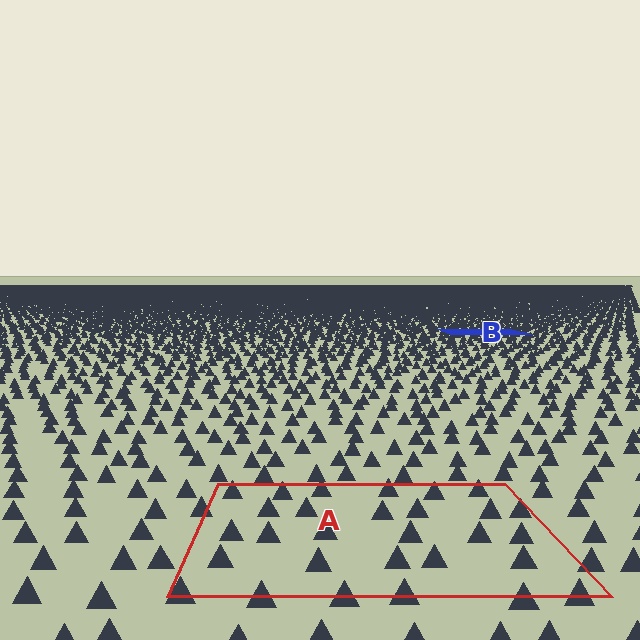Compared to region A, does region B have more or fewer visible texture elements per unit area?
Region B has more texture elements per unit area — they are packed more densely because it is farther away.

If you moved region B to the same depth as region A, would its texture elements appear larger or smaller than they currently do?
They would appear larger. At a closer depth, the same texture elements are projected at a bigger on-screen size.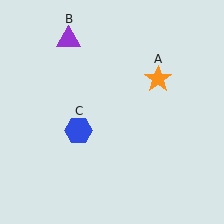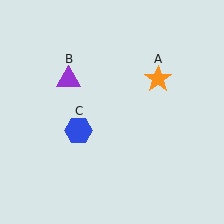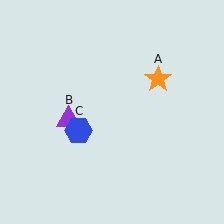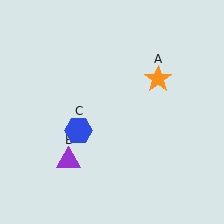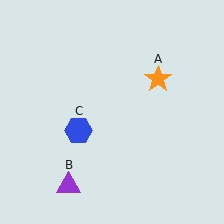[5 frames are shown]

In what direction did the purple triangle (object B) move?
The purple triangle (object B) moved down.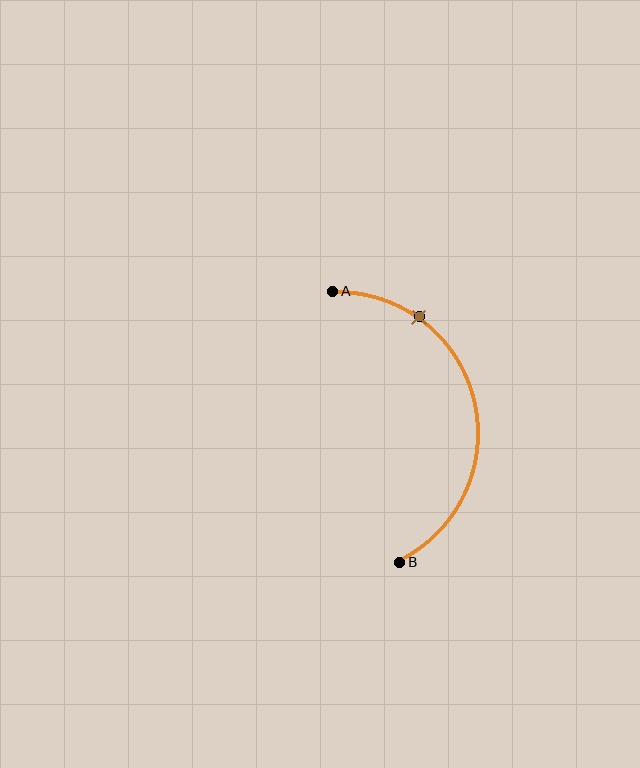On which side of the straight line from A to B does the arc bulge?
The arc bulges to the right of the straight line connecting A and B.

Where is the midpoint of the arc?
The arc midpoint is the point on the curve farthest from the straight line joining A and B. It sits to the right of that line.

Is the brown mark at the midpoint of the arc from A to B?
No. The brown mark lies on the arc but is closer to endpoint A. The arc midpoint would be at the point on the curve equidistant along the arc from both A and B.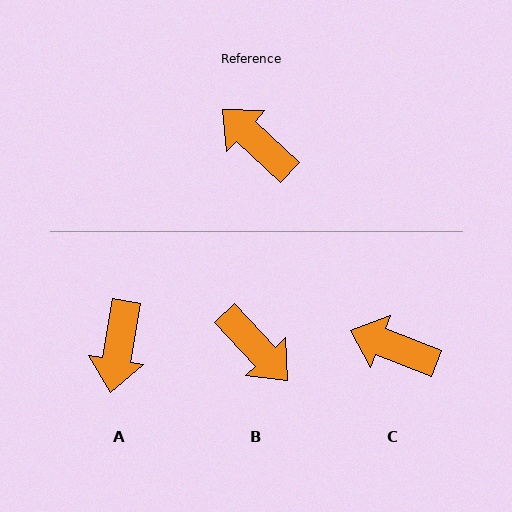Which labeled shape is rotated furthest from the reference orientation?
B, about 176 degrees away.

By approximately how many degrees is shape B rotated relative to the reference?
Approximately 176 degrees counter-clockwise.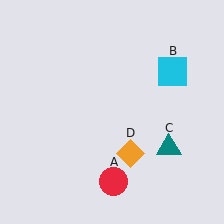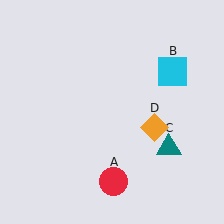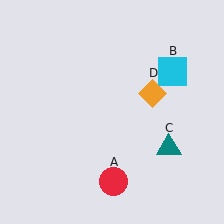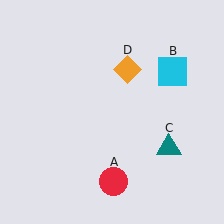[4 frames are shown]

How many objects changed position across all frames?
1 object changed position: orange diamond (object D).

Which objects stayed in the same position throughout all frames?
Red circle (object A) and cyan square (object B) and teal triangle (object C) remained stationary.